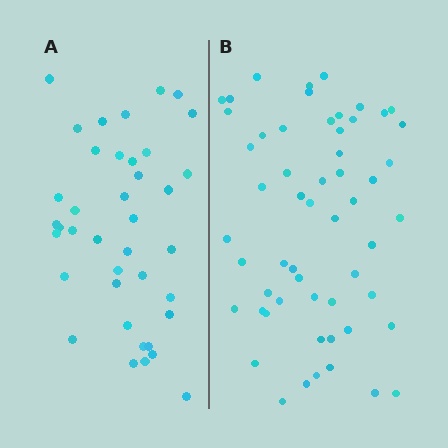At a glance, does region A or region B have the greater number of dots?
Region B (the right region) has more dots.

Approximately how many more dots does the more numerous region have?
Region B has approximately 15 more dots than region A.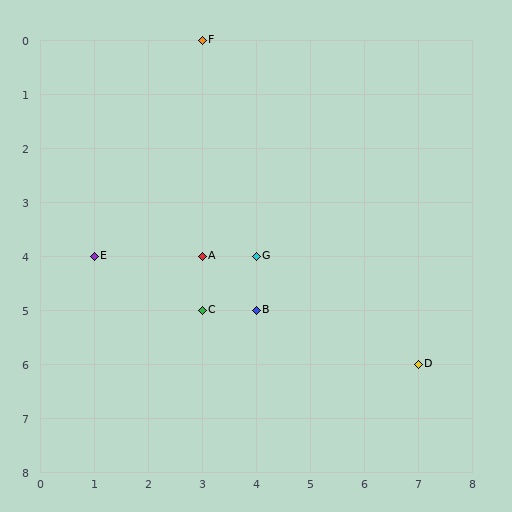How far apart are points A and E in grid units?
Points A and E are 2 columns apart.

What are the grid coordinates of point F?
Point F is at grid coordinates (3, 0).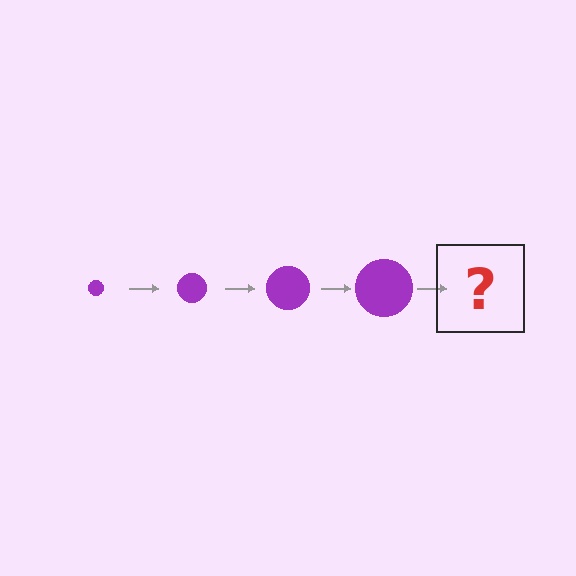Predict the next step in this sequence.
The next step is a purple circle, larger than the previous one.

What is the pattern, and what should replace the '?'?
The pattern is that the circle gets progressively larger each step. The '?' should be a purple circle, larger than the previous one.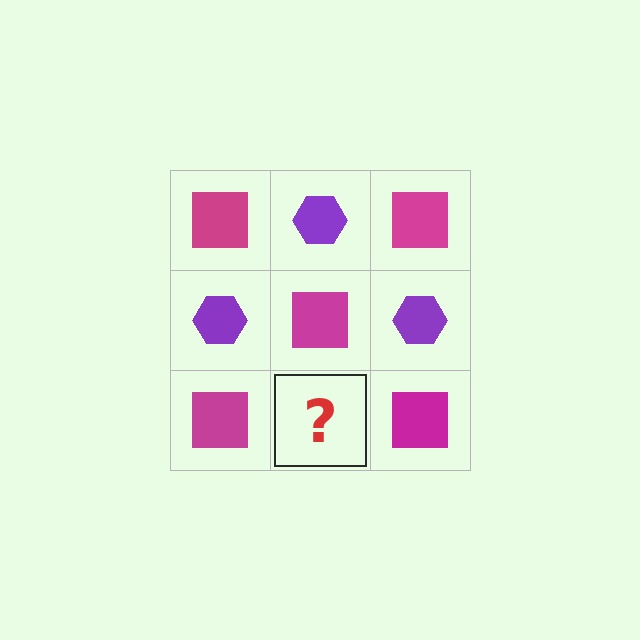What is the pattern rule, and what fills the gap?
The rule is that it alternates magenta square and purple hexagon in a checkerboard pattern. The gap should be filled with a purple hexagon.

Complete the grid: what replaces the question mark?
The question mark should be replaced with a purple hexagon.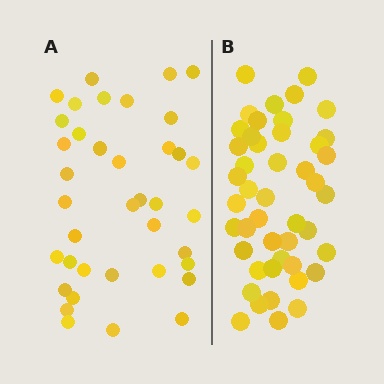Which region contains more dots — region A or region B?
Region B (the right region) has more dots.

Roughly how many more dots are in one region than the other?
Region B has roughly 8 or so more dots than region A.